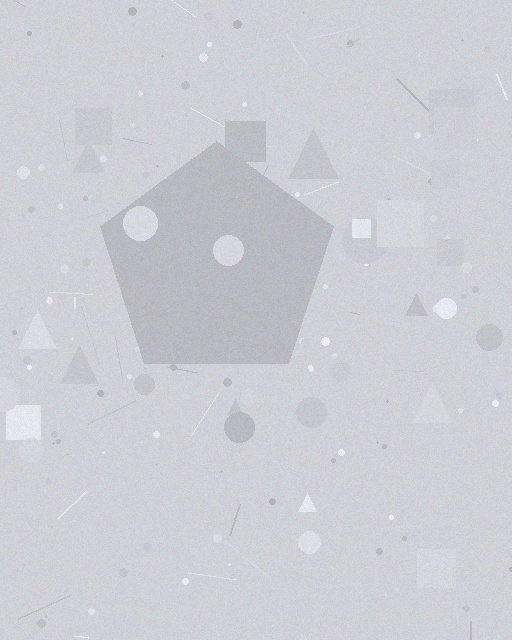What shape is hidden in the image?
A pentagon is hidden in the image.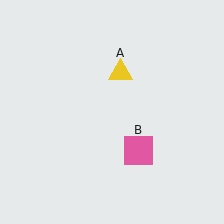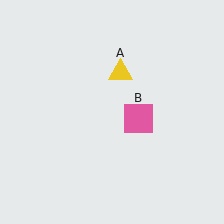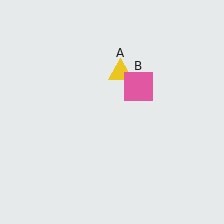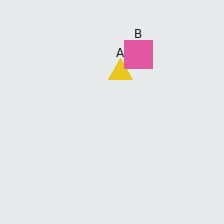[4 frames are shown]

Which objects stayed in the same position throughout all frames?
Yellow triangle (object A) remained stationary.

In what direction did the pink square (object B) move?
The pink square (object B) moved up.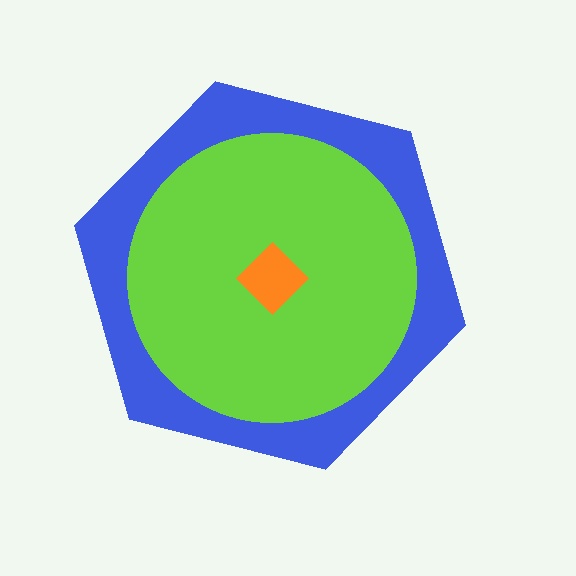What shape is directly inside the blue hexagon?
The lime circle.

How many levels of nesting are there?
3.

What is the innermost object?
The orange diamond.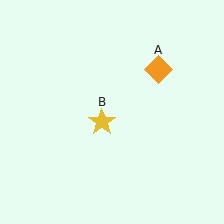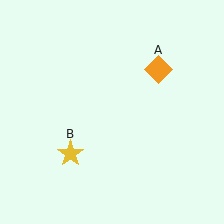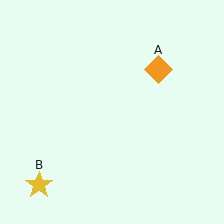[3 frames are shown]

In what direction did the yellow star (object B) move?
The yellow star (object B) moved down and to the left.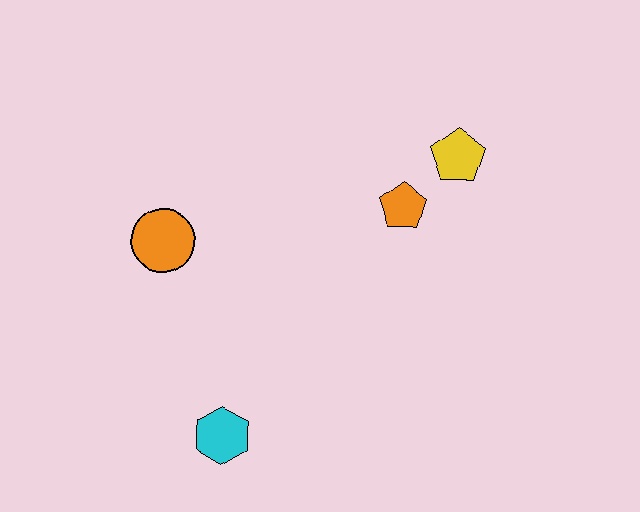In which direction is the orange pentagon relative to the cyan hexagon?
The orange pentagon is above the cyan hexagon.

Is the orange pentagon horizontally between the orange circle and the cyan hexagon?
No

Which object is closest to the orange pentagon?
The yellow pentagon is closest to the orange pentagon.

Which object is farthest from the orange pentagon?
The cyan hexagon is farthest from the orange pentagon.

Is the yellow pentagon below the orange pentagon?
No